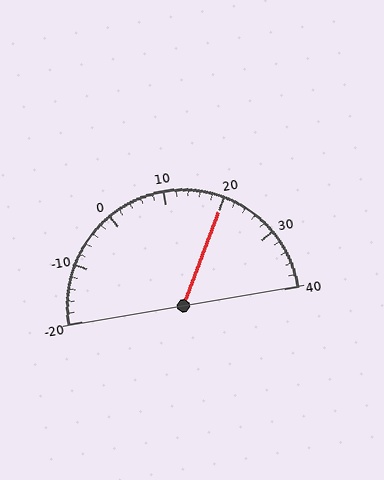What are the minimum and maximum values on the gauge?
The gauge ranges from -20 to 40.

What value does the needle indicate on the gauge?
The needle indicates approximately 20.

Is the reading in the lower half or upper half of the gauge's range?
The reading is in the upper half of the range (-20 to 40).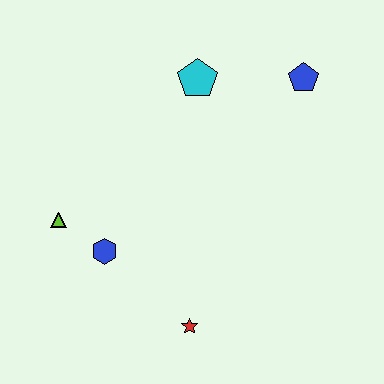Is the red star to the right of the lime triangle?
Yes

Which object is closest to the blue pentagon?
The cyan pentagon is closest to the blue pentagon.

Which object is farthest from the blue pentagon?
The lime triangle is farthest from the blue pentagon.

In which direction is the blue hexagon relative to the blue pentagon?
The blue hexagon is to the left of the blue pentagon.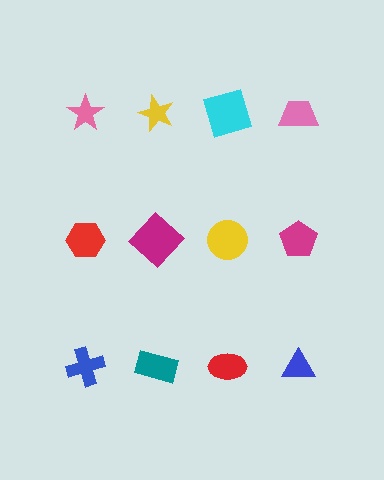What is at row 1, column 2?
A yellow star.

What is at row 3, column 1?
A blue cross.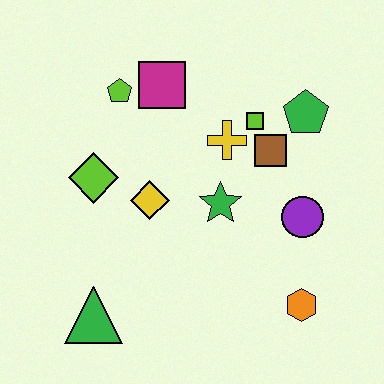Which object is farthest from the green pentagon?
The green triangle is farthest from the green pentagon.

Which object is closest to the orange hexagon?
The purple circle is closest to the orange hexagon.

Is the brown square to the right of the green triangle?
Yes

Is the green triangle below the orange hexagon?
Yes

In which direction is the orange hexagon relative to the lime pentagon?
The orange hexagon is below the lime pentagon.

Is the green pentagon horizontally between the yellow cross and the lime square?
No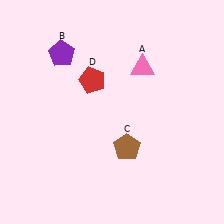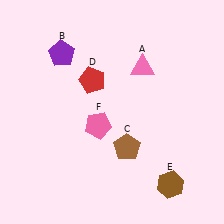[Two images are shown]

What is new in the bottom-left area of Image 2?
A pink pentagon (F) was added in the bottom-left area of Image 2.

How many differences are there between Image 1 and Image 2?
There are 2 differences between the two images.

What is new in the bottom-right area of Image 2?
A brown hexagon (E) was added in the bottom-right area of Image 2.